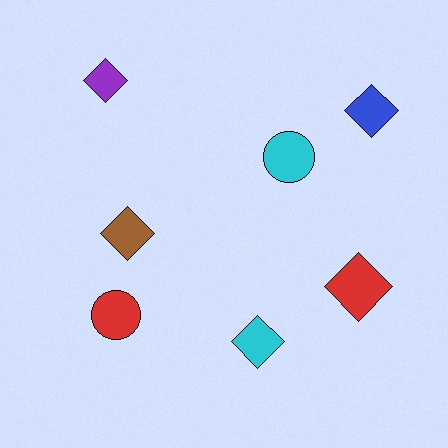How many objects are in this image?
There are 7 objects.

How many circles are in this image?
There are 2 circles.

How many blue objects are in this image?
There is 1 blue object.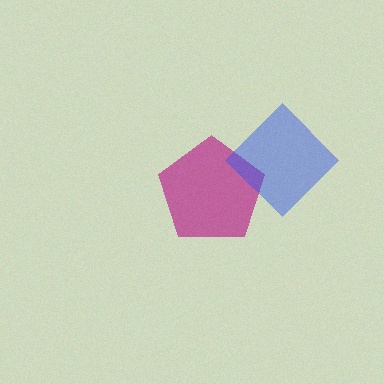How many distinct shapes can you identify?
There are 2 distinct shapes: a magenta pentagon, a blue diamond.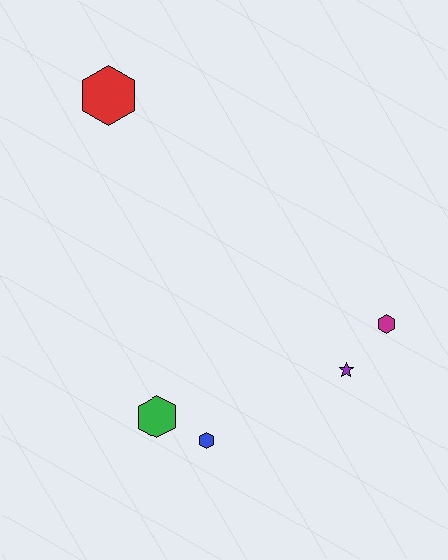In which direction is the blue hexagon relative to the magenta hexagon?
The blue hexagon is to the left of the magenta hexagon.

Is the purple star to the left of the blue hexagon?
No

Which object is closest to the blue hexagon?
The green hexagon is closest to the blue hexagon.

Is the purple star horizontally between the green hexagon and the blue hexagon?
No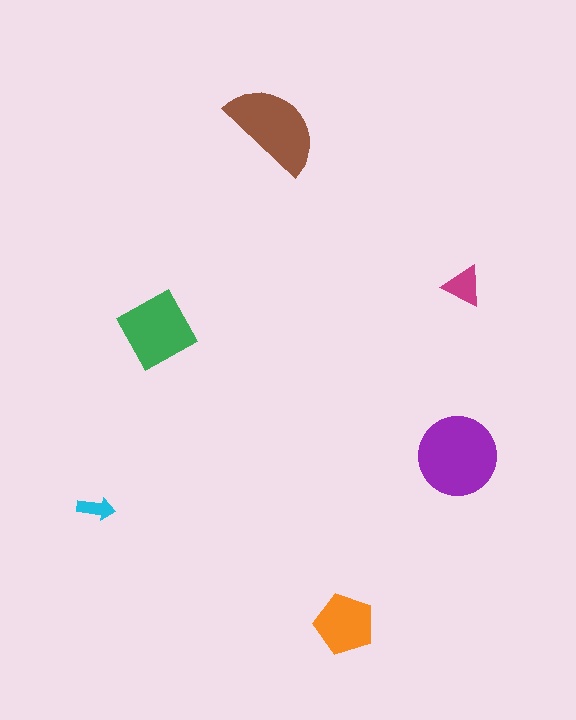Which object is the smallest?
The cyan arrow.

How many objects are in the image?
There are 6 objects in the image.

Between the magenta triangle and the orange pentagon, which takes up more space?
The orange pentagon.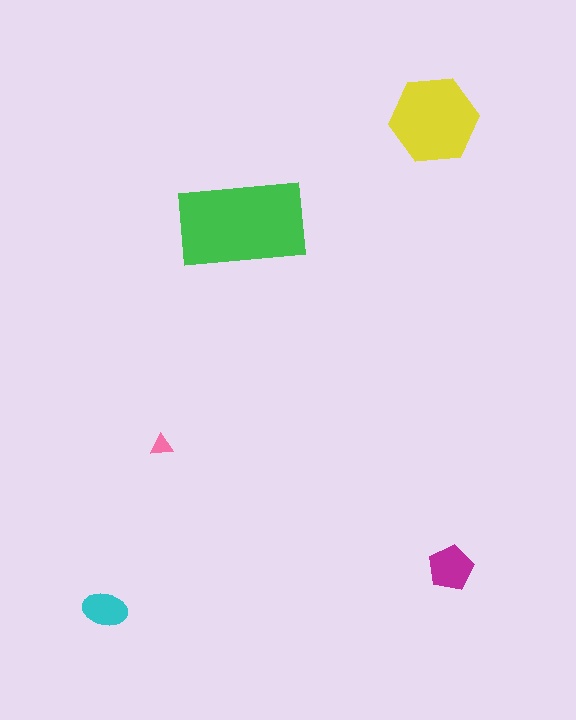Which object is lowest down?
The cyan ellipse is bottommost.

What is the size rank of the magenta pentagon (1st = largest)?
3rd.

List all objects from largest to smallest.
The green rectangle, the yellow hexagon, the magenta pentagon, the cyan ellipse, the pink triangle.